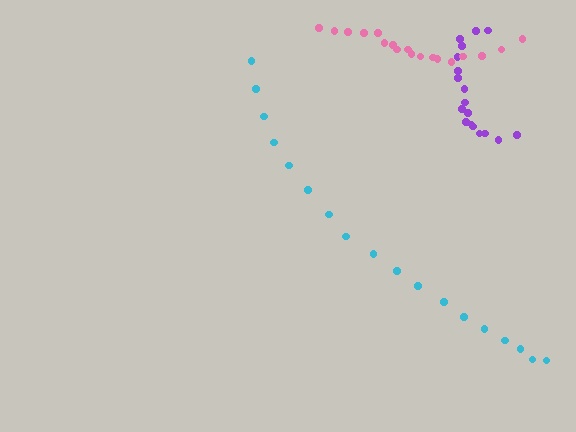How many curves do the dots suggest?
There are 3 distinct paths.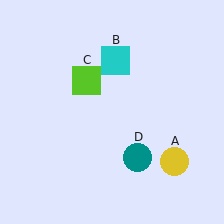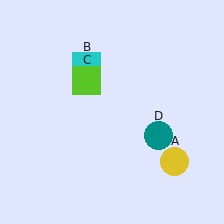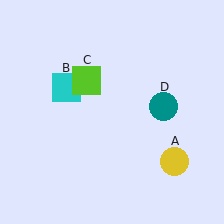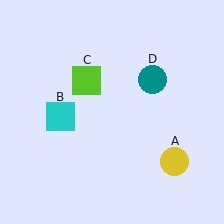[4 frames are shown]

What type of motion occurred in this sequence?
The cyan square (object B), teal circle (object D) rotated counterclockwise around the center of the scene.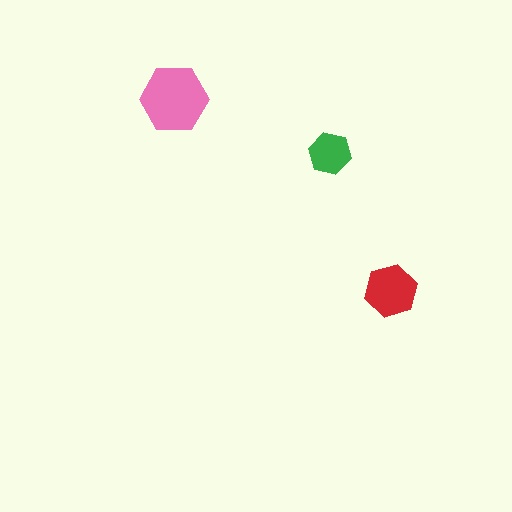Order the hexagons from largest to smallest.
the pink one, the red one, the green one.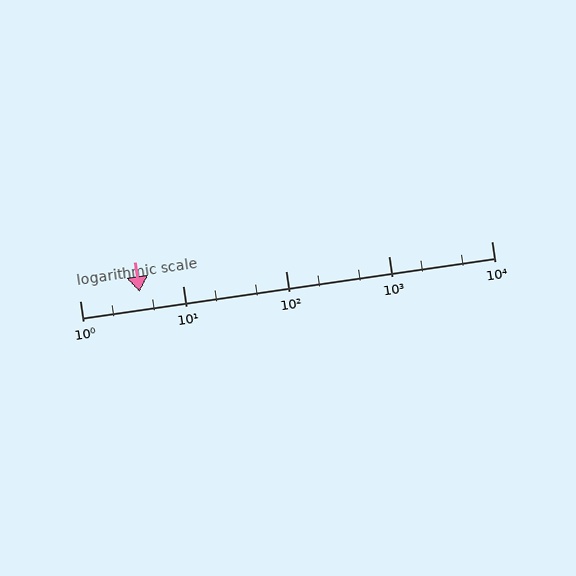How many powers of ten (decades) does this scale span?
The scale spans 4 decades, from 1 to 10000.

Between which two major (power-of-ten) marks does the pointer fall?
The pointer is between 1 and 10.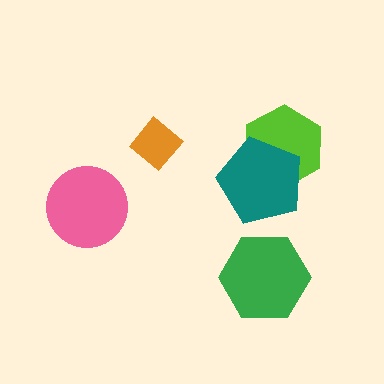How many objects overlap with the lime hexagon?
1 object overlaps with the lime hexagon.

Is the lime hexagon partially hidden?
Yes, it is partially covered by another shape.